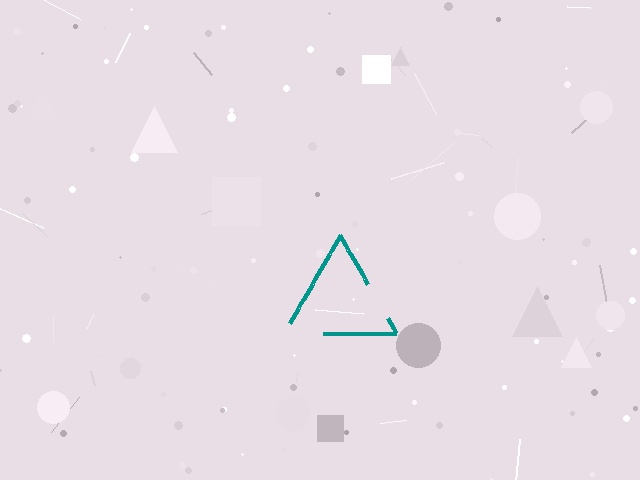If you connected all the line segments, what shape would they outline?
They would outline a triangle.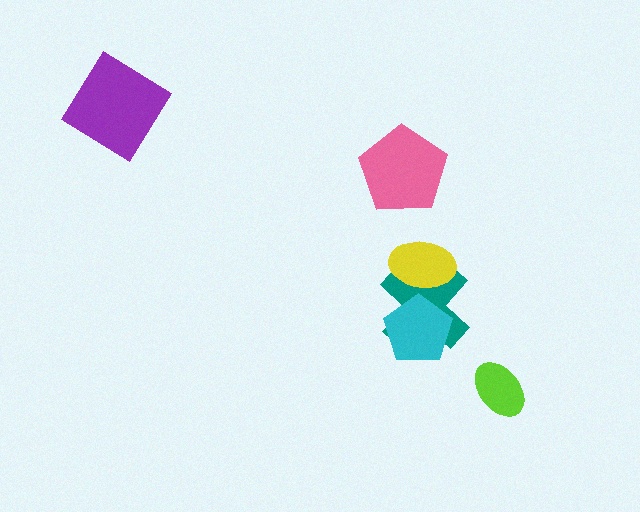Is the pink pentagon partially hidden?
No, no other shape covers it.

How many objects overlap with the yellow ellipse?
1 object overlaps with the yellow ellipse.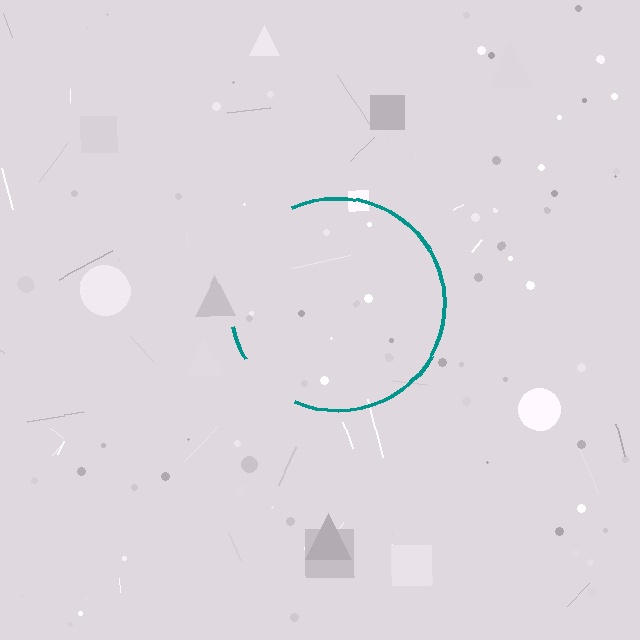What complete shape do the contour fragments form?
The contour fragments form a circle.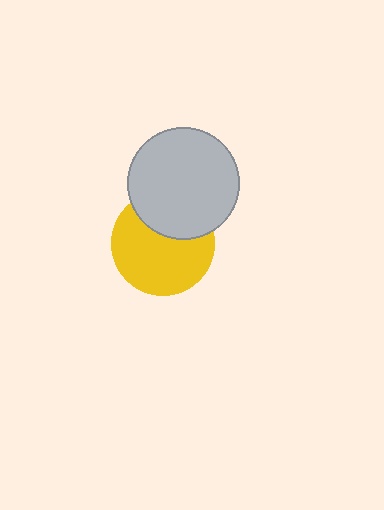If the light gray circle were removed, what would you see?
You would see the complete yellow circle.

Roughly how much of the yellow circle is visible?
Most of it is visible (roughly 67%).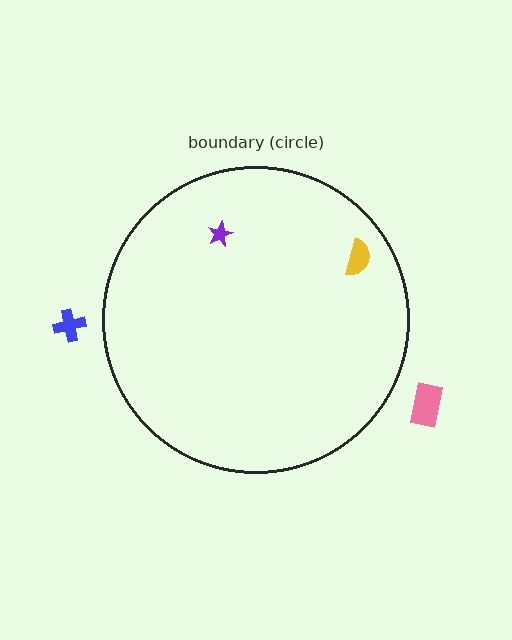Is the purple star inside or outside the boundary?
Inside.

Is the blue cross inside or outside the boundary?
Outside.